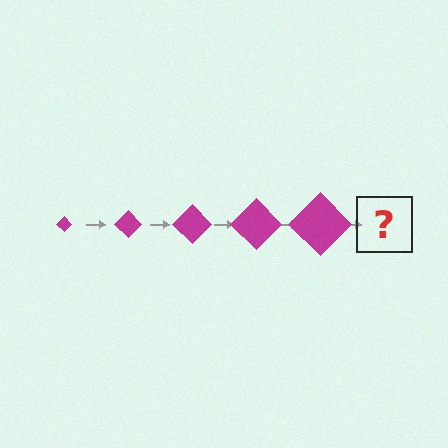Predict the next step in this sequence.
The next step is a magenta diamond, larger than the previous one.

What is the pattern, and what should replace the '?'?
The pattern is that the diamond gets progressively larger each step. The '?' should be a magenta diamond, larger than the previous one.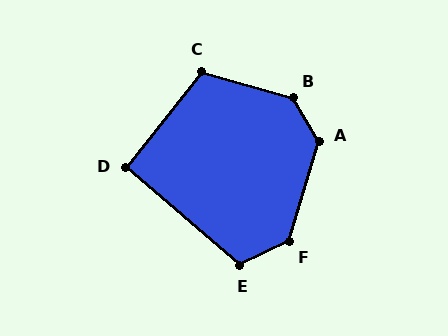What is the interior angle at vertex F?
Approximately 132 degrees (obtuse).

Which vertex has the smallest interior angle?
D, at approximately 92 degrees.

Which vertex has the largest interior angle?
B, at approximately 136 degrees.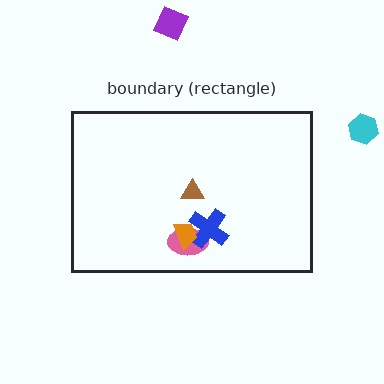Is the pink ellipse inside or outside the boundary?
Inside.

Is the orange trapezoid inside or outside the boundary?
Inside.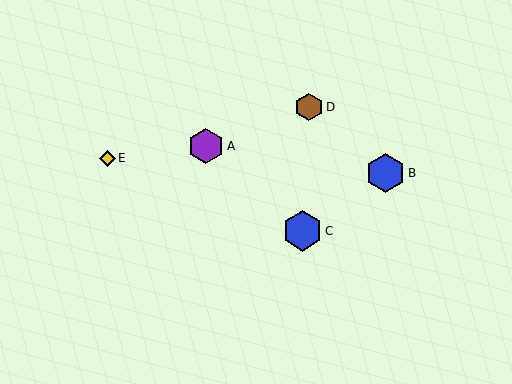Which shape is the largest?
The blue hexagon (labeled C) is the largest.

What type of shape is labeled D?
Shape D is a brown hexagon.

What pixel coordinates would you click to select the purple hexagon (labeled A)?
Click at (206, 146) to select the purple hexagon A.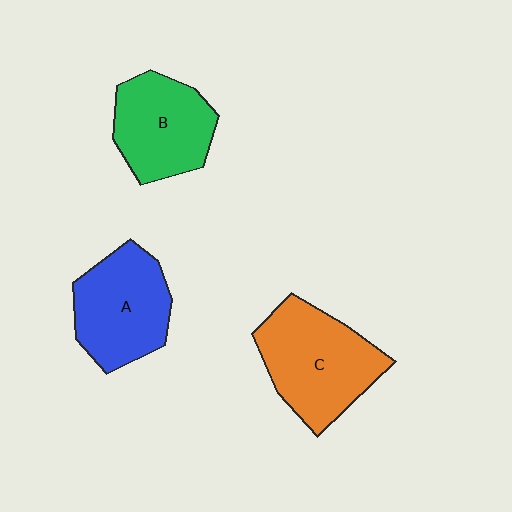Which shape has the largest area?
Shape C (orange).